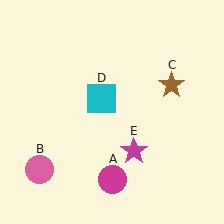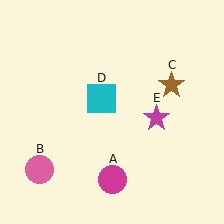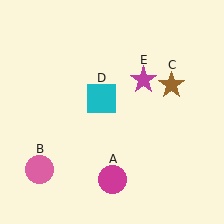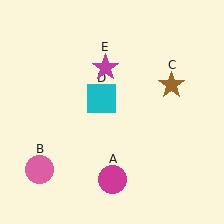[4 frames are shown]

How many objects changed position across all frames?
1 object changed position: magenta star (object E).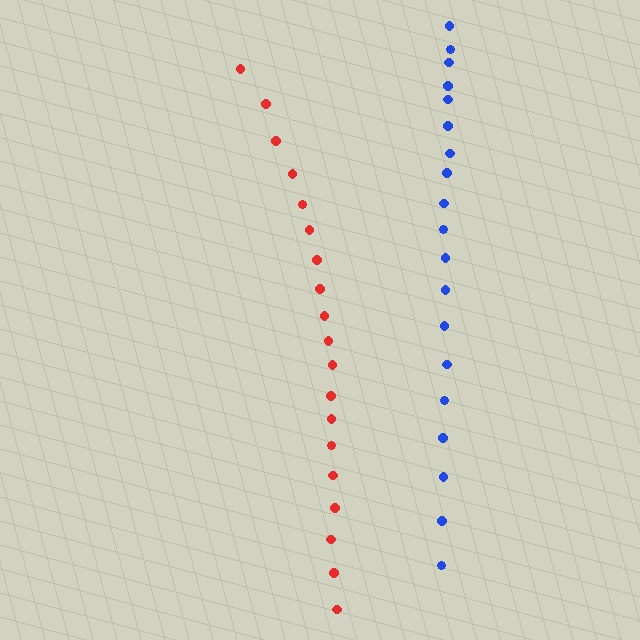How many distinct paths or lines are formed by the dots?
There are 2 distinct paths.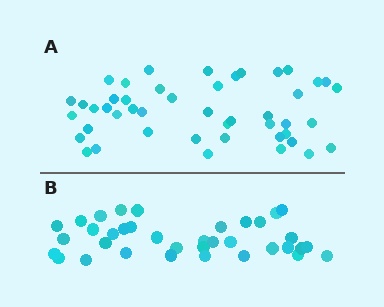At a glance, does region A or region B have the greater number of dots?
Region A (the top region) has more dots.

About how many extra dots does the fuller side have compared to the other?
Region A has roughly 10 or so more dots than region B.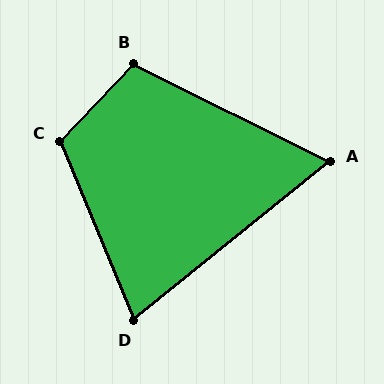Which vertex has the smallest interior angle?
A, at approximately 65 degrees.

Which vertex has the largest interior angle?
C, at approximately 115 degrees.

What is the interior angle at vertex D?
Approximately 73 degrees (acute).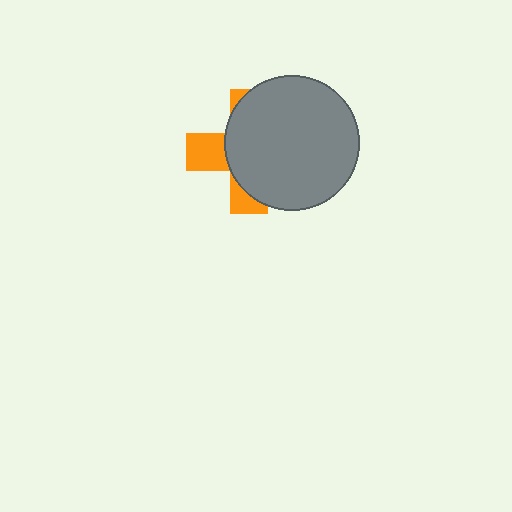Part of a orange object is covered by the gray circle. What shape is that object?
It is a cross.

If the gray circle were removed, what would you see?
You would see the complete orange cross.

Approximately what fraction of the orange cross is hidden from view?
Roughly 69% of the orange cross is hidden behind the gray circle.